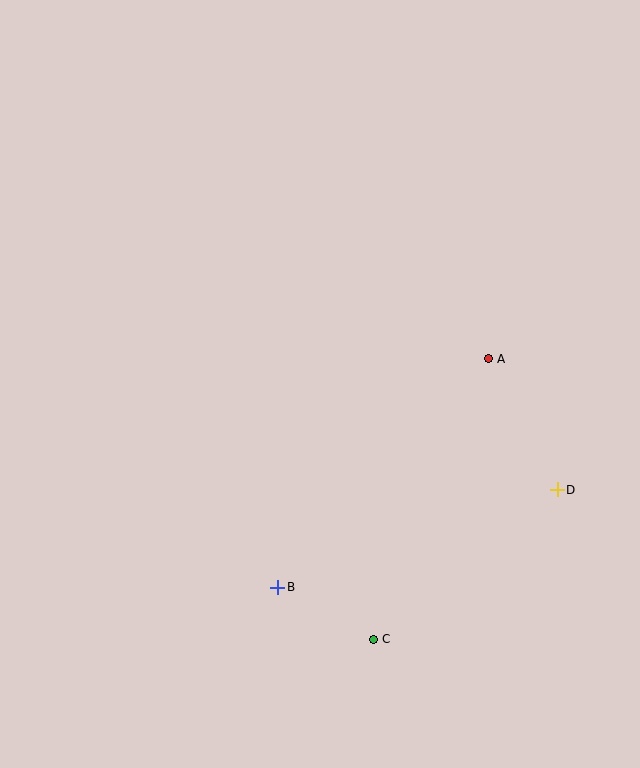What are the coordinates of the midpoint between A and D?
The midpoint between A and D is at (523, 424).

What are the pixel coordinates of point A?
Point A is at (488, 359).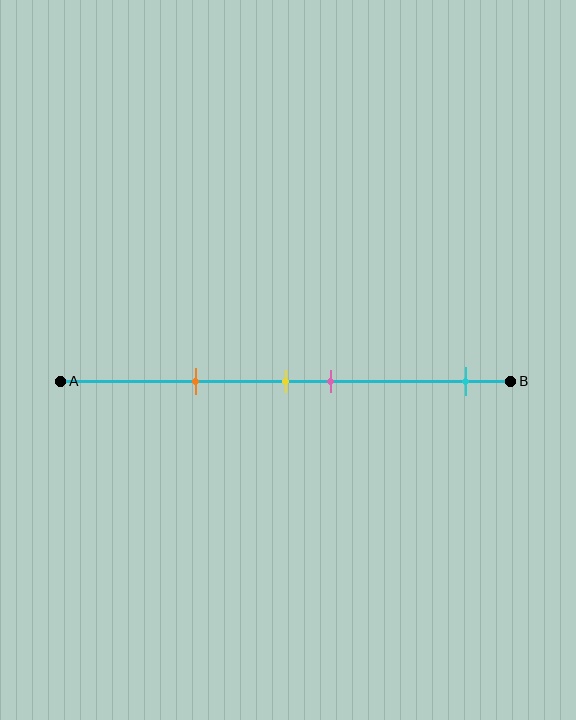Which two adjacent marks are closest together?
The yellow and pink marks are the closest adjacent pair.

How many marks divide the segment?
There are 4 marks dividing the segment.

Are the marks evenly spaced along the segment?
No, the marks are not evenly spaced.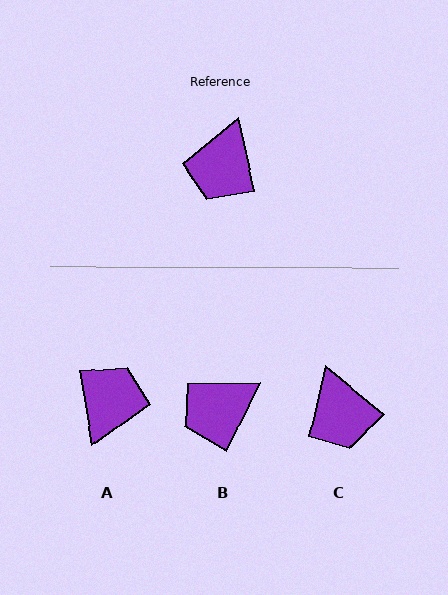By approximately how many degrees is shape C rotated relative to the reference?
Approximately 38 degrees counter-clockwise.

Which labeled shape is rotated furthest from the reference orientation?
A, about 176 degrees away.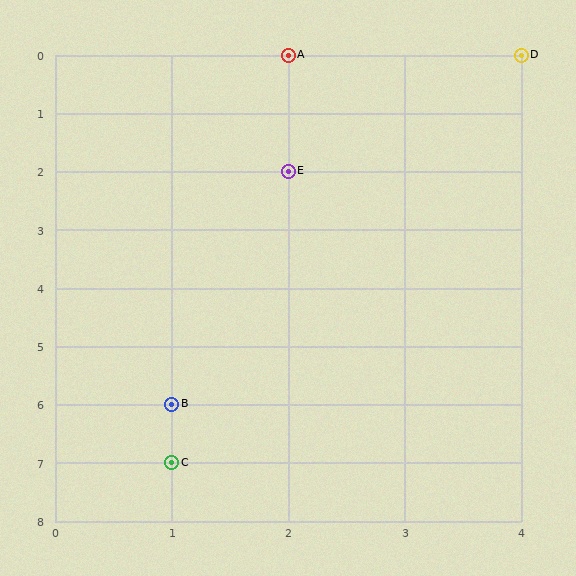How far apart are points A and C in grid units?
Points A and C are 1 column and 7 rows apart (about 7.1 grid units diagonally).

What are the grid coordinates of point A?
Point A is at grid coordinates (2, 0).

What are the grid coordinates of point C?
Point C is at grid coordinates (1, 7).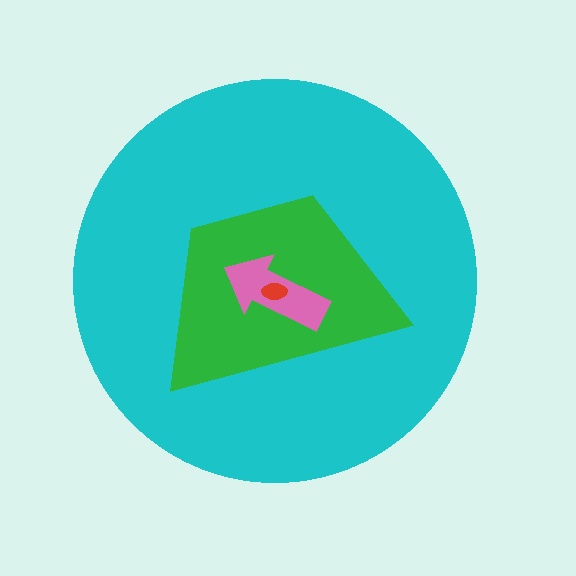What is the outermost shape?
The cyan circle.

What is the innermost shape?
The red ellipse.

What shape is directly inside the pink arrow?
The red ellipse.